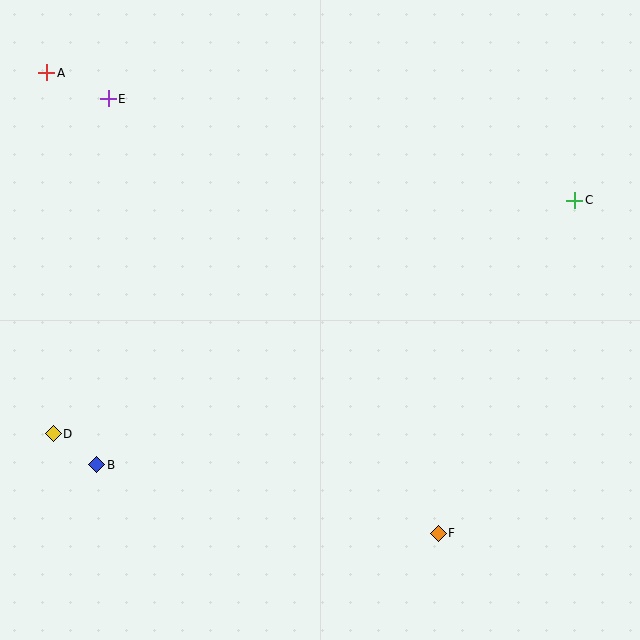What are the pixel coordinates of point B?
Point B is at (97, 465).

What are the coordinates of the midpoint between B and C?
The midpoint between B and C is at (336, 332).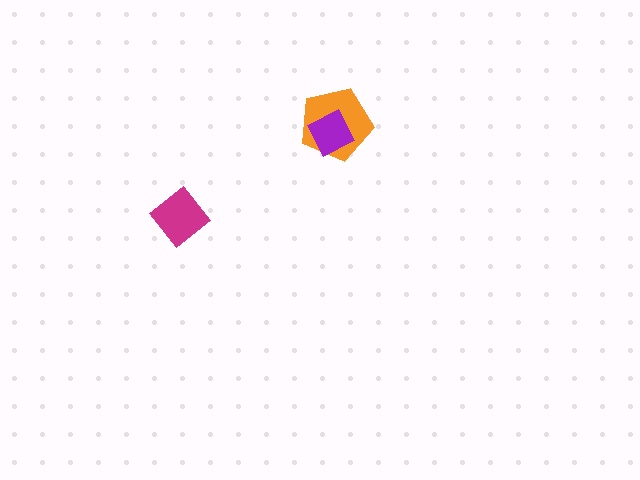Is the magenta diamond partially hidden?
No, no other shape covers it.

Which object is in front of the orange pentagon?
The purple diamond is in front of the orange pentagon.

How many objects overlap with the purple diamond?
1 object overlaps with the purple diamond.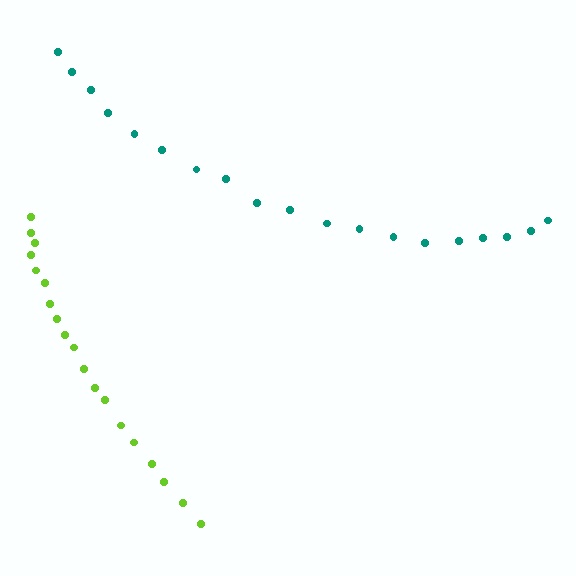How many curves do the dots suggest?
There are 2 distinct paths.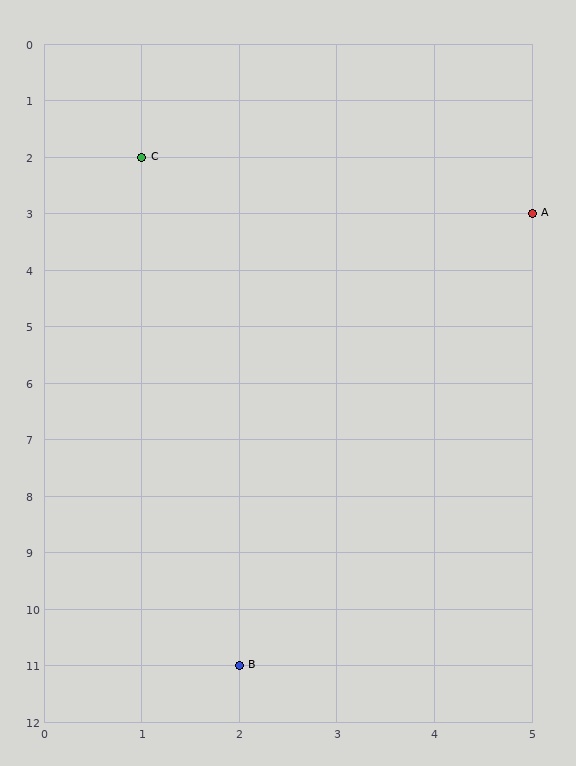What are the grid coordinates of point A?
Point A is at grid coordinates (5, 3).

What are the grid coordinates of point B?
Point B is at grid coordinates (2, 11).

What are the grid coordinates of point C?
Point C is at grid coordinates (1, 2).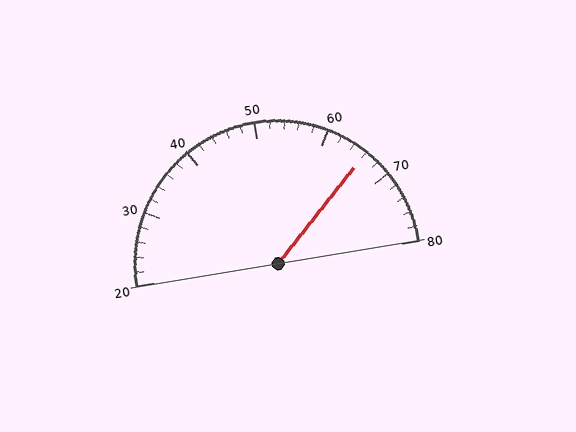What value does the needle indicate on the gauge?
The needle indicates approximately 66.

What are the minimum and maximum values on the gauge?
The gauge ranges from 20 to 80.